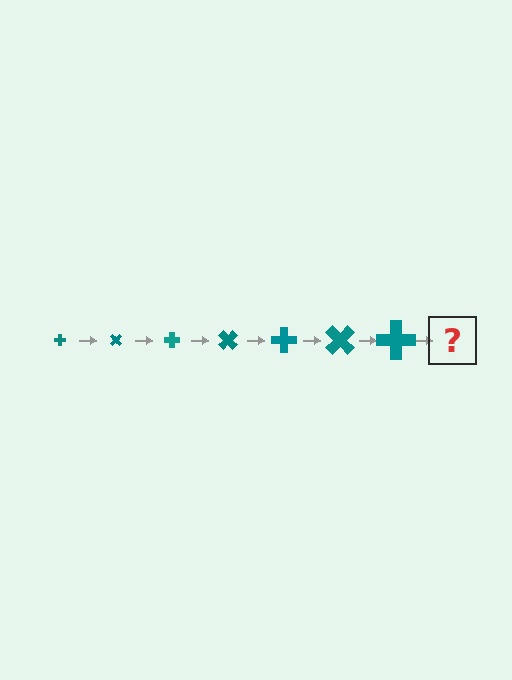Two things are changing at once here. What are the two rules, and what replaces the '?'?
The two rules are that the cross grows larger each step and it rotates 45 degrees each step. The '?' should be a cross, larger than the previous one and rotated 315 degrees from the start.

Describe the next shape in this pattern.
It should be a cross, larger than the previous one and rotated 315 degrees from the start.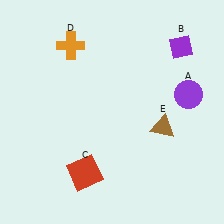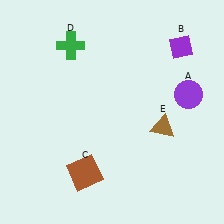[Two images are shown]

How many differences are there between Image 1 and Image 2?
There are 2 differences between the two images.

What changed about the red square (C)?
In Image 1, C is red. In Image 2, it changed to brown.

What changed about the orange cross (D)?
In Image 1, D is orange. In Image 2, it changed to green.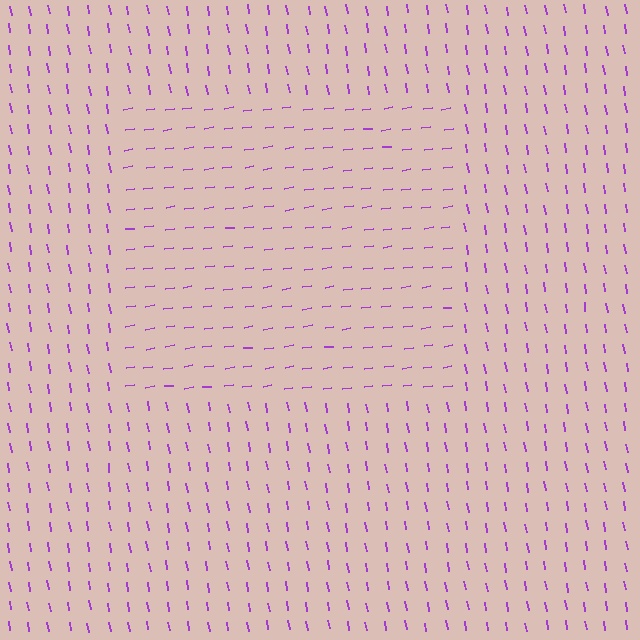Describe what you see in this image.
The image is filled with small purple line segments. A rectangle region in the image has lines oriented differently from the surrounding lines, creating a visible texture boundary.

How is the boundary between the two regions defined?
The boundary is defined purely by a change in line orientation (approximately 88 degrees difference). All lines are the same color and thickness.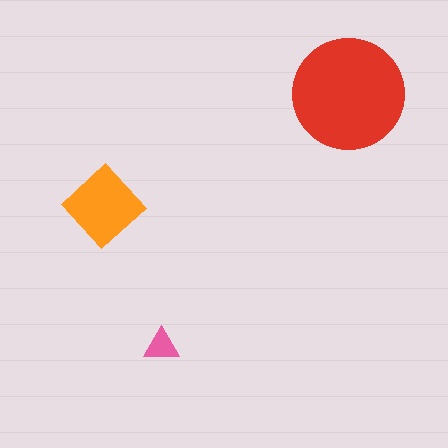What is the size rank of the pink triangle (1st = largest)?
3rd.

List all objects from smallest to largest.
The pink triangle, the orange diamond, the red circle.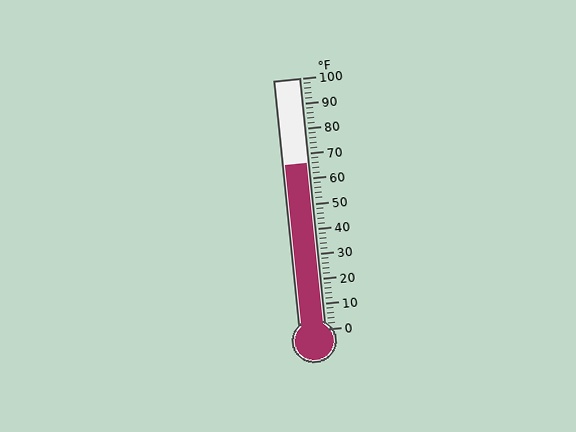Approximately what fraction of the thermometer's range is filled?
The thermometer is filled to approximately 65% of its range.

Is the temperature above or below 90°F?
The temperature is below 90°F.